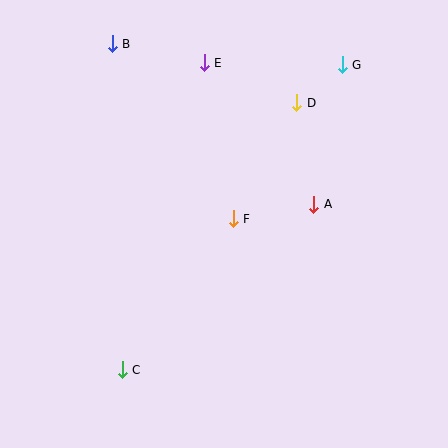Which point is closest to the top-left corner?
Point B is closest to the top-left corner.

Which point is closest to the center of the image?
Point F at (233, 219) is closest to the center.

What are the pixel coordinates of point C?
Point C is at (122, 370).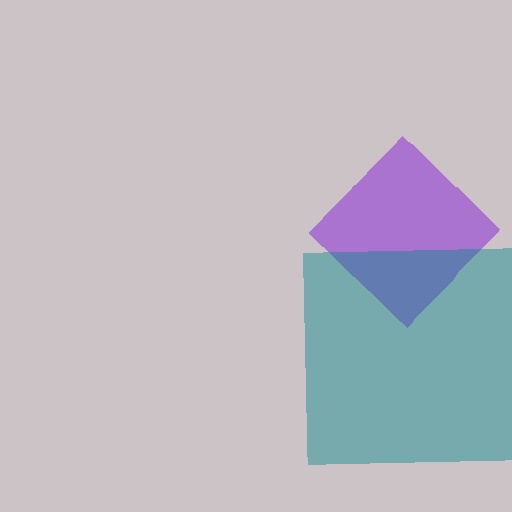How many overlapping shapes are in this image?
There are 2 overlapping shapes in the image.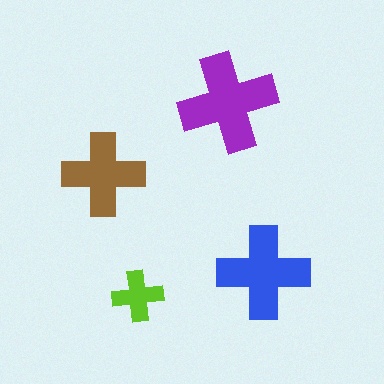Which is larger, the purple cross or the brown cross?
The purple one.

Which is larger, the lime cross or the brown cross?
The brown one.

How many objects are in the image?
There are 4 objects in the image.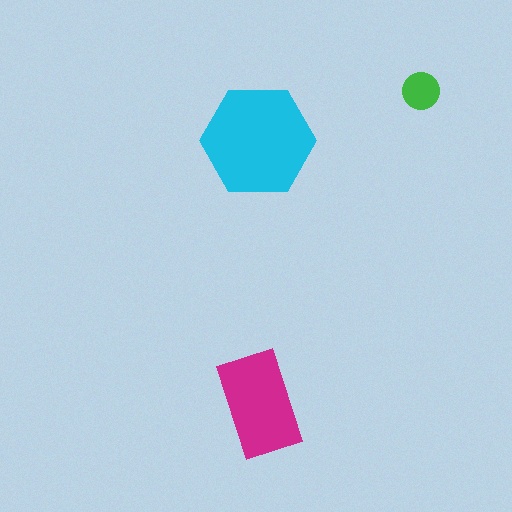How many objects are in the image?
There are 3 objects in the image.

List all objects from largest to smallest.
The cyan hexagon, the magenta rectangle, the green circle.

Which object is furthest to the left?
The cyan hexagon is leftmost.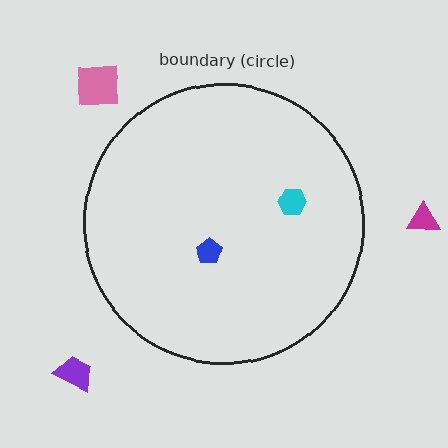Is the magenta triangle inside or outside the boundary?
Outside.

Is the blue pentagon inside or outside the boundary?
Inside.